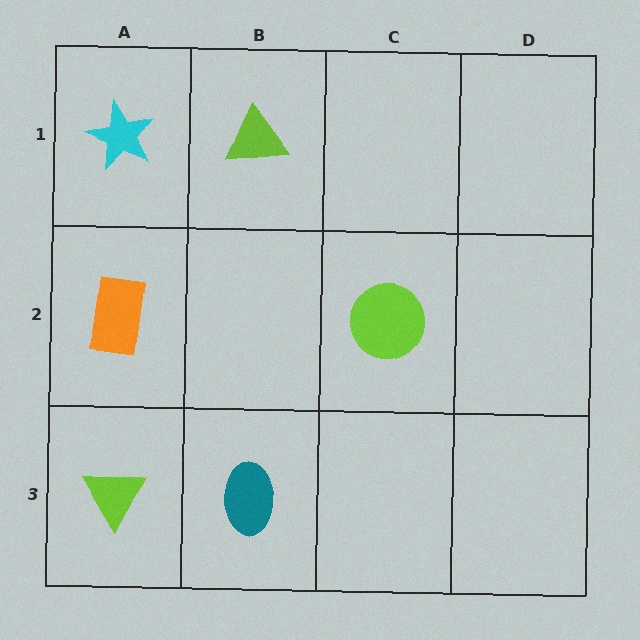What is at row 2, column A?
An orange rectangle.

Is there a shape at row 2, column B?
No, that cell is empty.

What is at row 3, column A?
A lime triangle.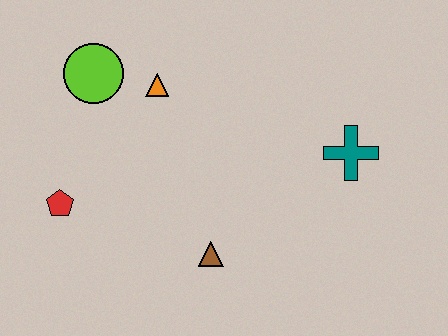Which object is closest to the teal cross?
The brown triangle is closest to the teal cross.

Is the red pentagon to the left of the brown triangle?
Yes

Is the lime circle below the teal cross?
No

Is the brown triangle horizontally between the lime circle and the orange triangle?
No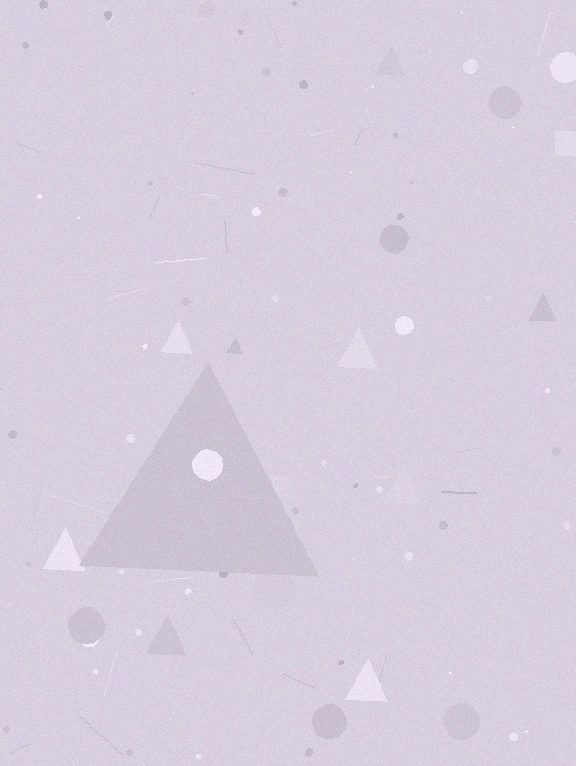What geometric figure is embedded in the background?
A triangle is embedded in the background.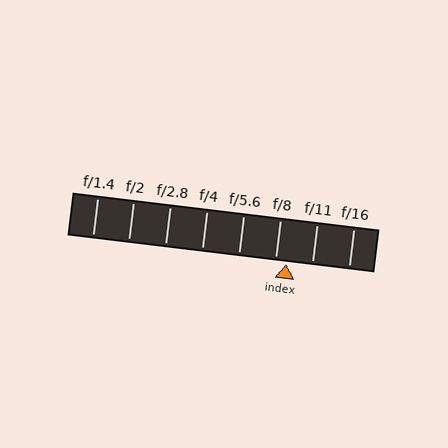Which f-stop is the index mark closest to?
The index mark is closest to f/8.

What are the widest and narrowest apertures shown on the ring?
The widest aperture shown is f/1.4 and the narrowest is f/16.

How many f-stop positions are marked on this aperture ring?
There are 8 f-stop positions marked.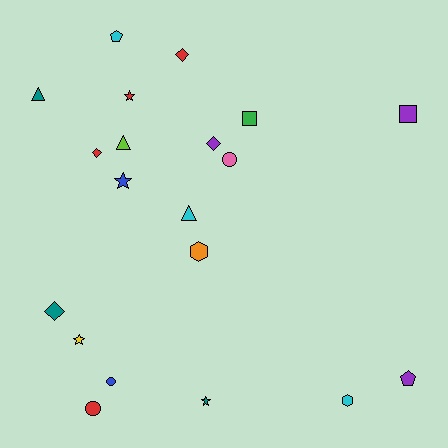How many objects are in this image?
There are 20 objects.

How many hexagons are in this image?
There are 2 hexagons.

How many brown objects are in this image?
There are no brown objects.